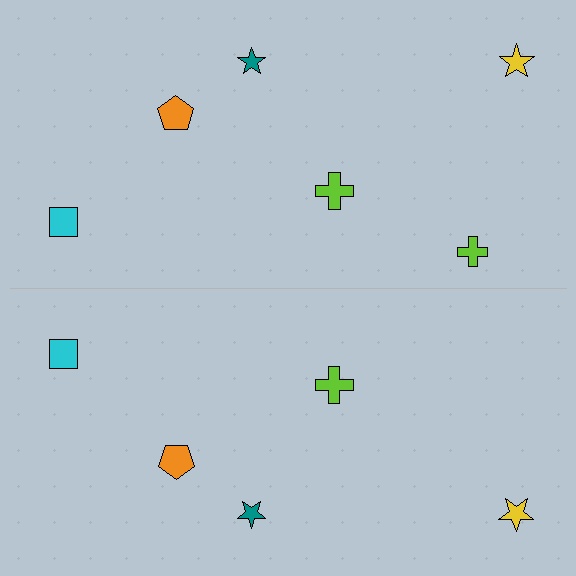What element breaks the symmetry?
A lime cross is missing from the bottom side.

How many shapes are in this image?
There are 11 shapes in this image.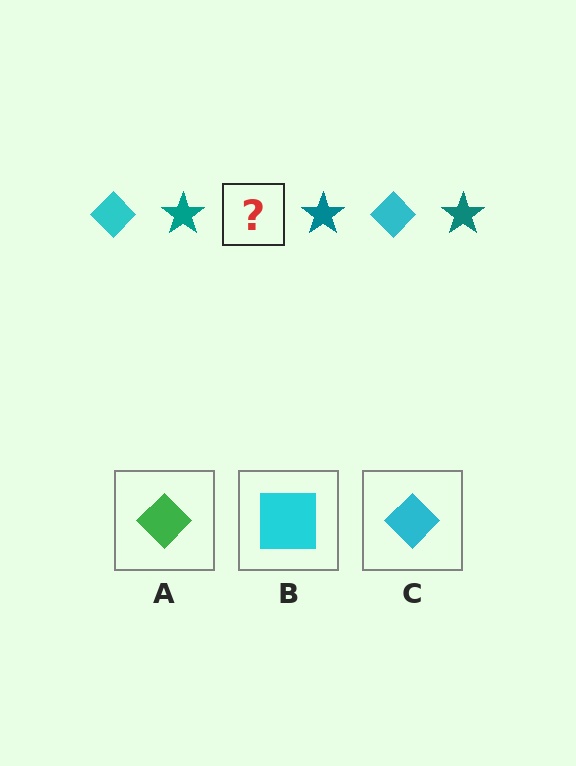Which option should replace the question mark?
Option C.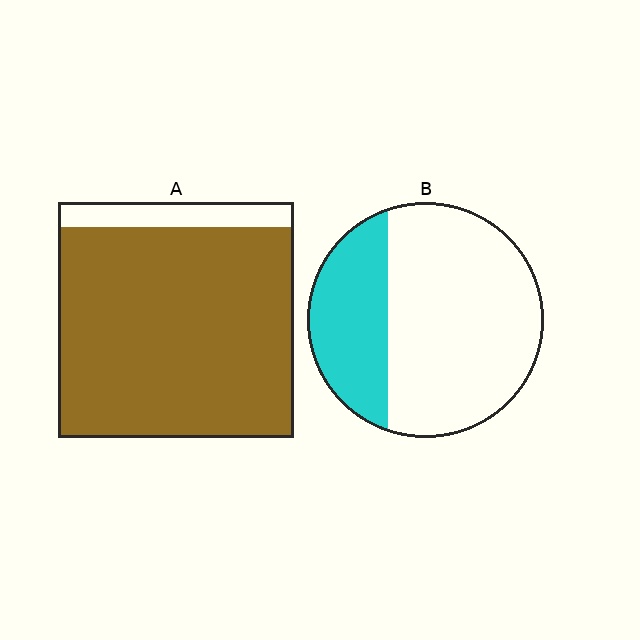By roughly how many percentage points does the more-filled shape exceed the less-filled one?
By roughly 60 percentage points (A over B).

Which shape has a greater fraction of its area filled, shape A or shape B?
Shape A.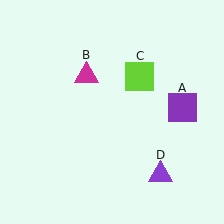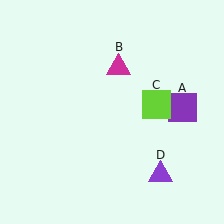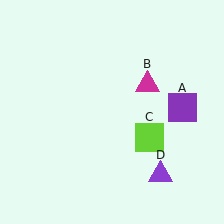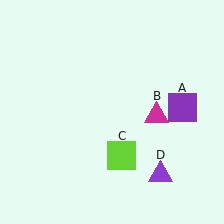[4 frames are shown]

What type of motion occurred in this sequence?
The magenta triangle (object B), lime square (object C) rotated clockwise around the center of the scene.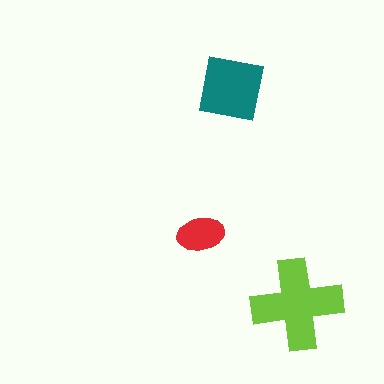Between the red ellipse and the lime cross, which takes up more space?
The lime cross.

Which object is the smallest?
The red ellipse.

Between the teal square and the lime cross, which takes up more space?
The lime cross.